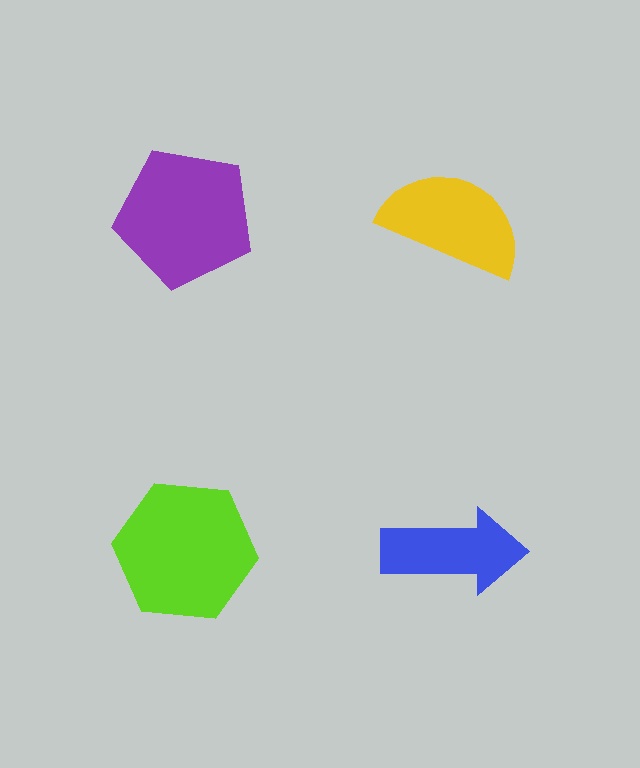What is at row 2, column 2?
A blue arrow.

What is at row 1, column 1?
A purple pentagon.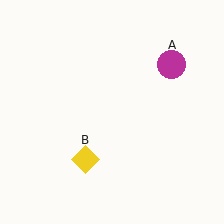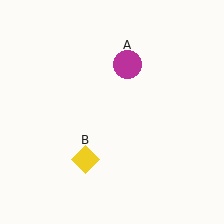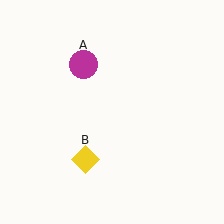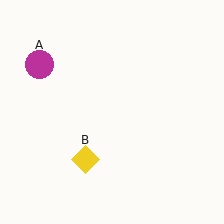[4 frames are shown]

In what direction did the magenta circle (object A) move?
The magenta circle (object A) moved left.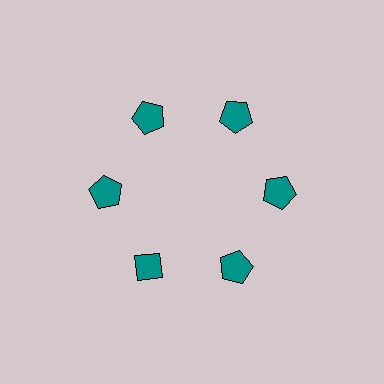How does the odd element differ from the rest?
It has a different shape: diamond instead of pentagon.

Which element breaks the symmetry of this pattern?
The teal diamond at roughly the 7 o'clock position breaks the symmetry. All other shapes are teal pentagons.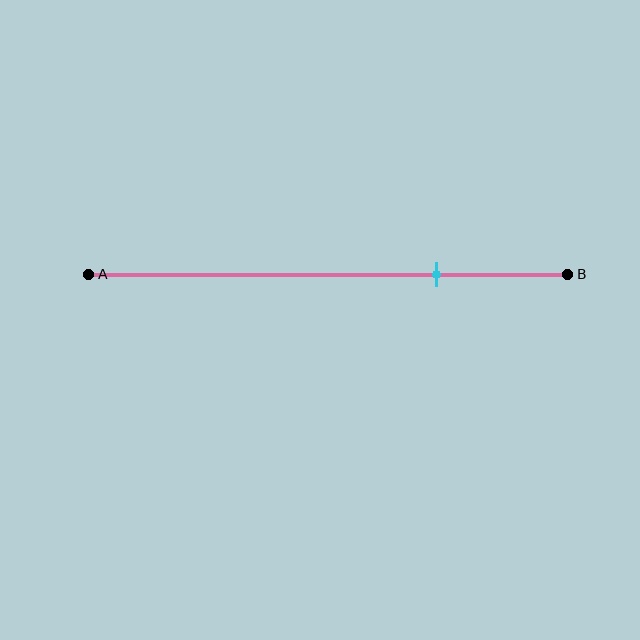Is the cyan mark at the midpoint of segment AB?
No, the mark is at about 70% from A, not at the 50% midpoint.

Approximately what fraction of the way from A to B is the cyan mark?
The cyan mark is approximately 70% of the way from A to B.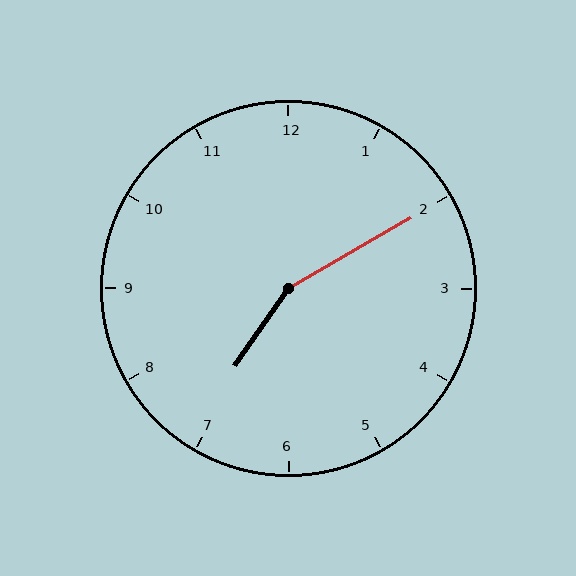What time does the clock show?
7:10.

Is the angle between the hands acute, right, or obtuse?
It is obtuse.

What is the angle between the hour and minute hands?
Approximately 155 degrees.